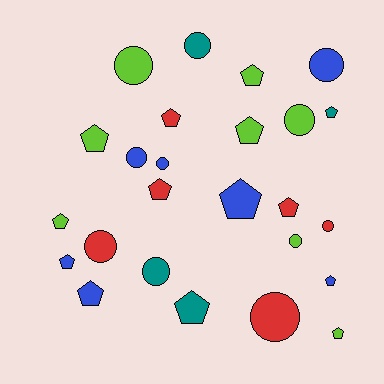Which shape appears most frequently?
Pentagon, with 14 objects.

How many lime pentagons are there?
There are 5 lime pentagons.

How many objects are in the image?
There are 25 objects.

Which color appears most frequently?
Lime, with 8 objects.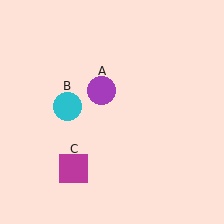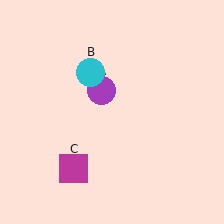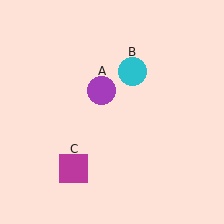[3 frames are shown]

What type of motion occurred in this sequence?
The cyan circle (object B) rotated clockwise around the center of the scene.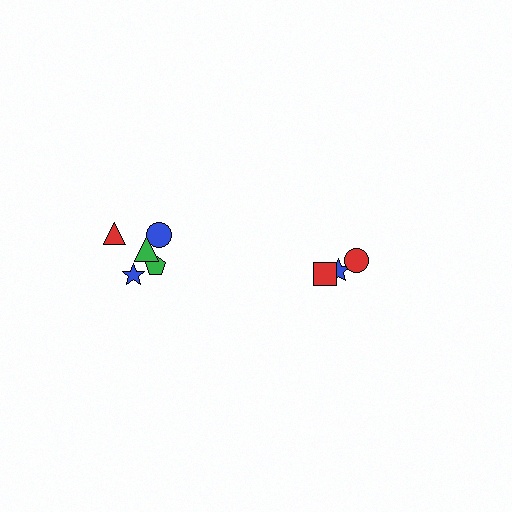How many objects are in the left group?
There are 5 objects.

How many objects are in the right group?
There are 3 objects.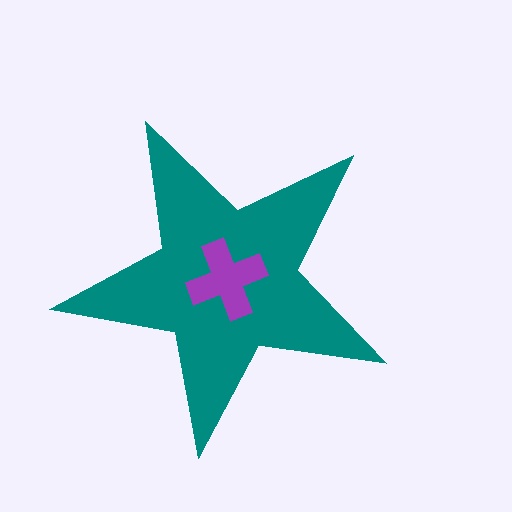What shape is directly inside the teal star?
The purple cross.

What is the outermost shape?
The teal star.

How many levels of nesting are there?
2.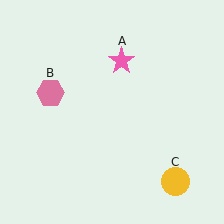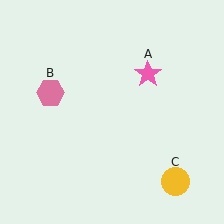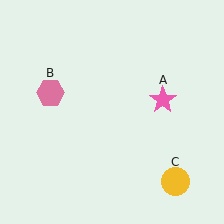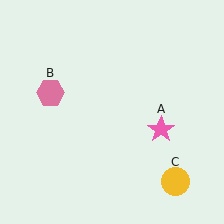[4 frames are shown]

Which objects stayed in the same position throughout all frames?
Pink hexagon (object B) and yellow circle (object C) remained stationary.